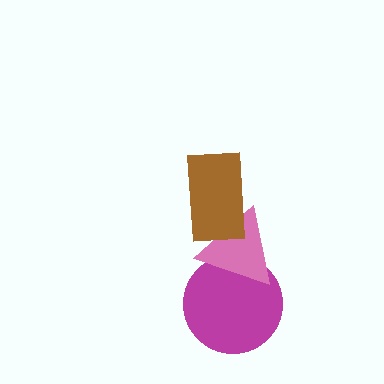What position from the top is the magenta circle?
The magenta circle is 3rd from the top.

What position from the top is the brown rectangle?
The brown rectangle is 1st from the top.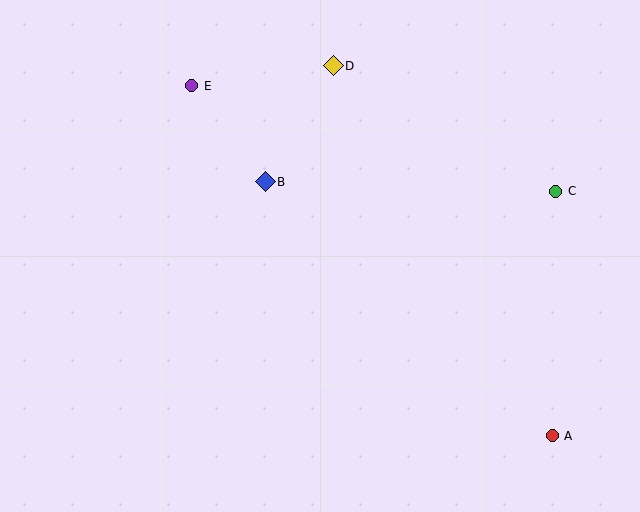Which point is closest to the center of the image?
Point B at (265, 182) is closest to the center.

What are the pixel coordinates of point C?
Point C is at (556, 191).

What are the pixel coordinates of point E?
Point E is at (192, 86).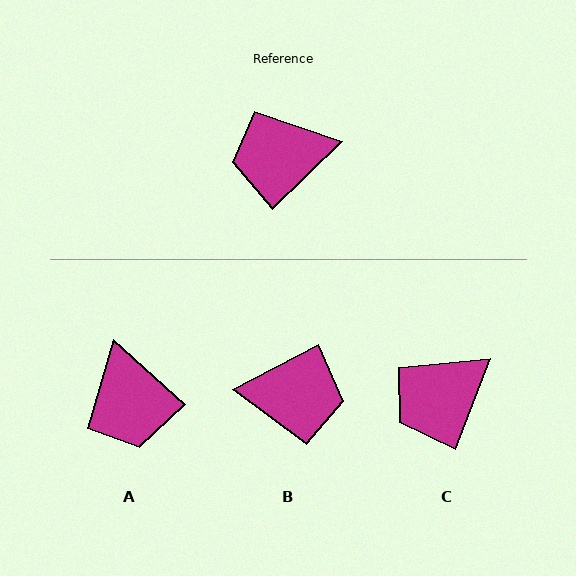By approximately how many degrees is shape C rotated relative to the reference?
Approximately 25 degrees counter-clockwise.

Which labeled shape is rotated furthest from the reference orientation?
B, about 163 degrees away.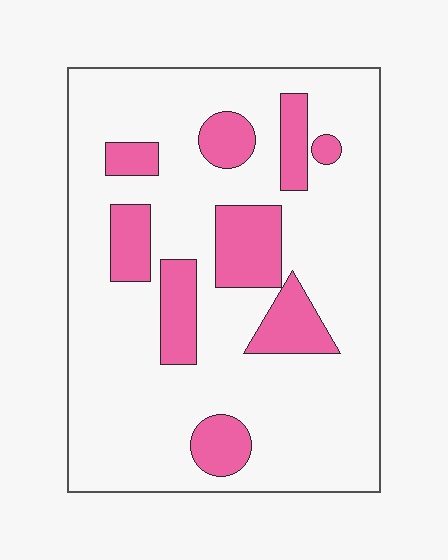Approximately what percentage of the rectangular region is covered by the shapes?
Approximately 20%.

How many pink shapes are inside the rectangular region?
9.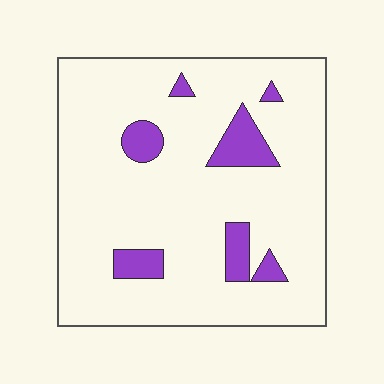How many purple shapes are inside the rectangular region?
7.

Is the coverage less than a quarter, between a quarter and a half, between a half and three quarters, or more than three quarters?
Less than a quarter.